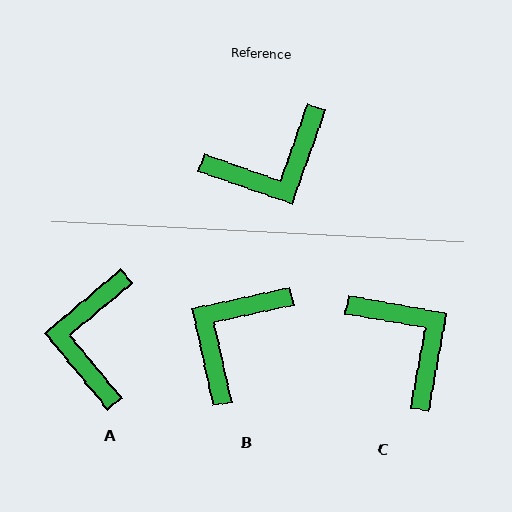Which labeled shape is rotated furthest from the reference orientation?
B, about 148 degrees away.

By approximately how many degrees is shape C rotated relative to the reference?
Approximately 99 degrees counter-clockwise.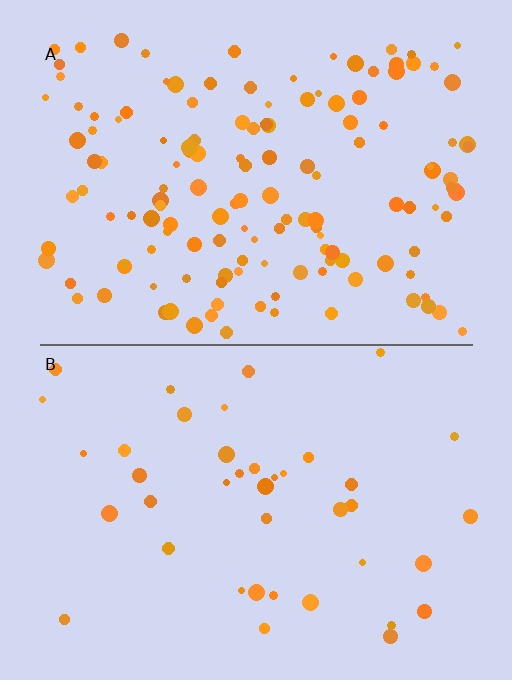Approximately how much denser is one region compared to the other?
Approximately 3.4× — region A over region B.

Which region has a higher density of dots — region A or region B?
A (the top).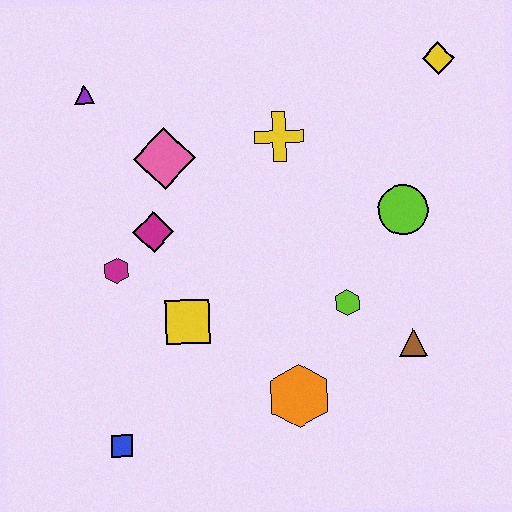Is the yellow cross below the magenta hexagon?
No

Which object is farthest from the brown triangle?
The purple triangle is farthest from the brown triangle.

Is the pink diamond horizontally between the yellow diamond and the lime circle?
No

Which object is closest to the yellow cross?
The pink diamond is closest to the yellow cross.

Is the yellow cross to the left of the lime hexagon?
Yes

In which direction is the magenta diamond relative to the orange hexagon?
The magenta diamond is above the orange hexagon.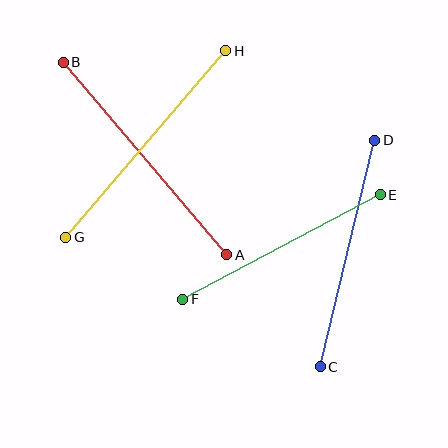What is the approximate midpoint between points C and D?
The midpoint is at approximately (347, 254) pixels.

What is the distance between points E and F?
The distance is approximately 223 pixels.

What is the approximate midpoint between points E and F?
The midpoint is at approximately (281, 247) pixels.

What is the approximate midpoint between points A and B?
The midpoint is at approximately (145, 159) pixels.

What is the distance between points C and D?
The distance is approximately 233 pixels.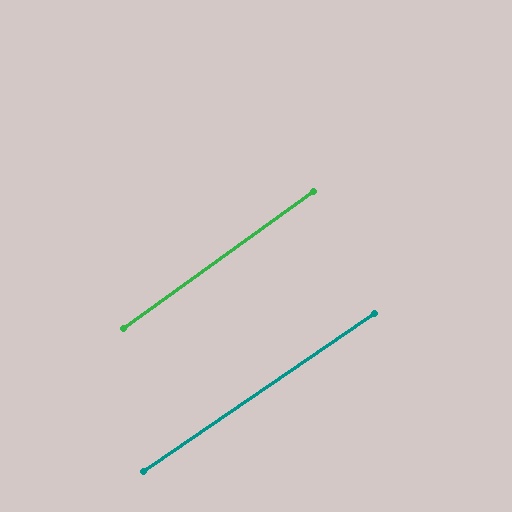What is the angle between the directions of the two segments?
Approximately 1 degree.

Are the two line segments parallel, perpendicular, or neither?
Parallel — their directions differ by only 1.5°.